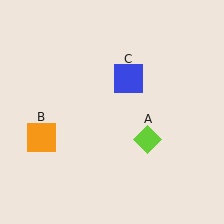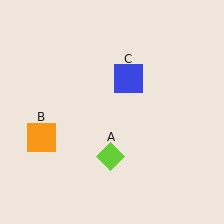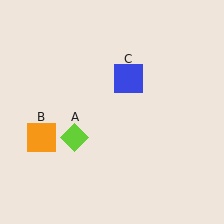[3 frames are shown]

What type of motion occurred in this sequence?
The lime diamond (object A) rotated clockwise around the center of the scene.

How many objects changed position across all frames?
1 object changed position: lime diamond (object A).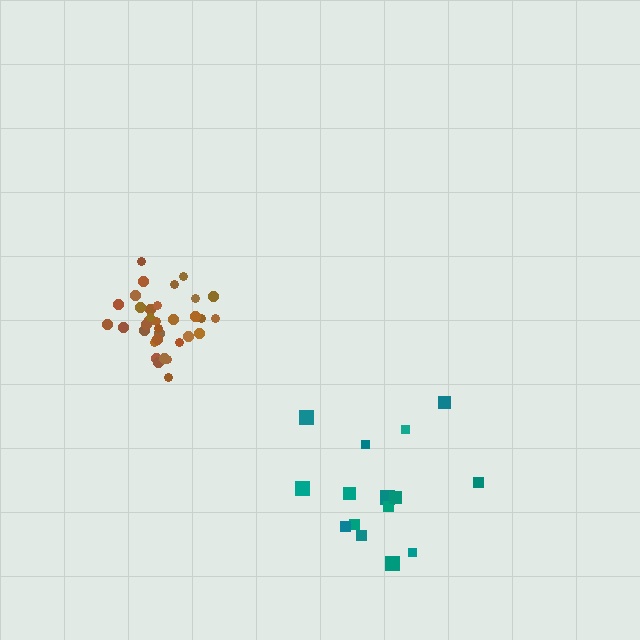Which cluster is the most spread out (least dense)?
Teal.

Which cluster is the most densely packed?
Brown.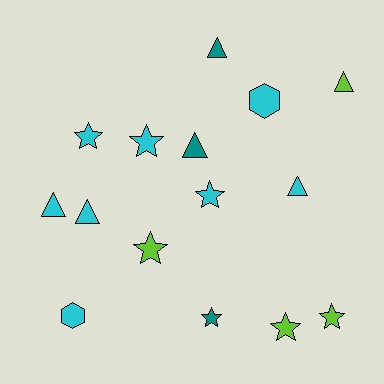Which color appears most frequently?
Cyan, with 8 objects.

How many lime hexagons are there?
There are no lime hexagons.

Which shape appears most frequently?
Star, with 7 objects.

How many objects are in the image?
There are 15 objects.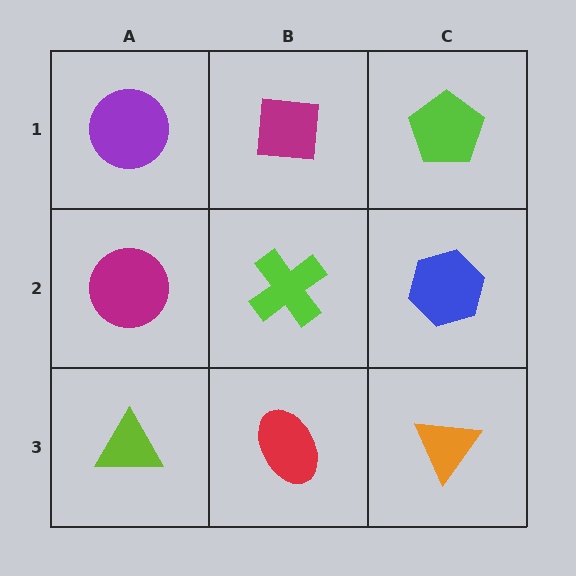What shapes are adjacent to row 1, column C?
A blue hexagon (row 2, column C), a magenta square (row 1, column B).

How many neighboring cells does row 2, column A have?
3.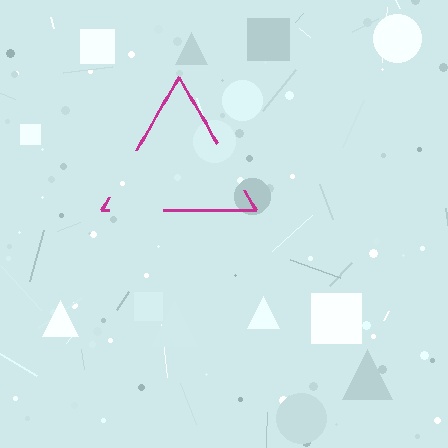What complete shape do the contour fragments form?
The contour fragments form a triangle.